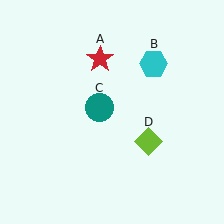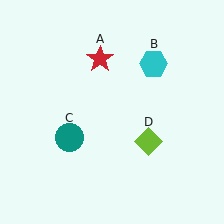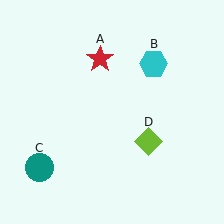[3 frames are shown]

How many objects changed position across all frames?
1 object changed position: teal circle (object C).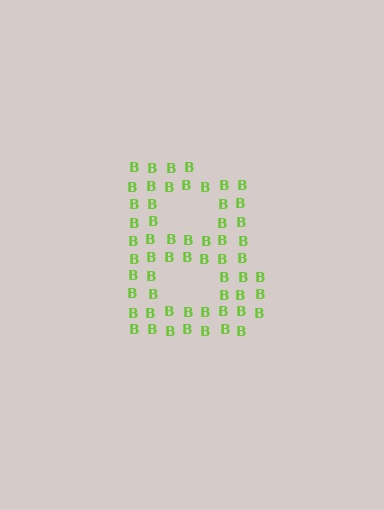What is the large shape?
The large shape is the letter B.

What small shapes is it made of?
It is made of small letter B's.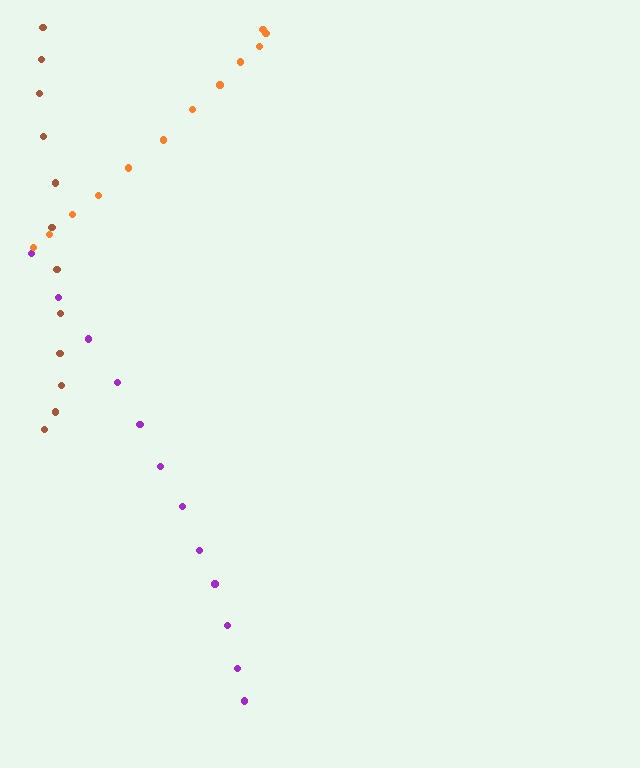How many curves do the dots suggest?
There are 3 distinct paths.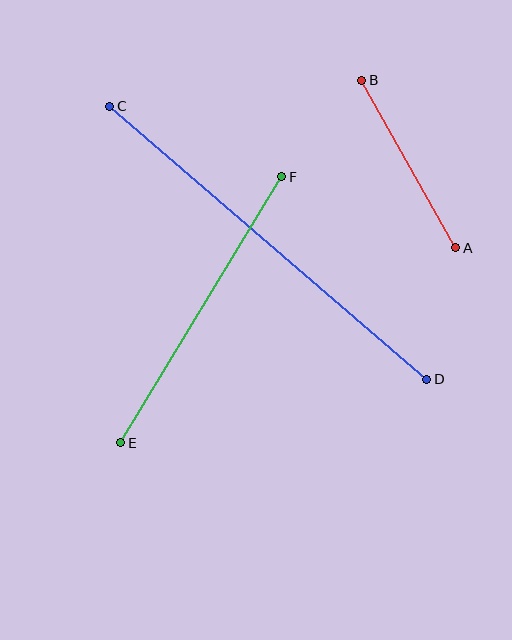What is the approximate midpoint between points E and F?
The midpoint is at approximately (201, 310) pixels.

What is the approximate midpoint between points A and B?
The midpoint is at approximately (409, 164) pixels.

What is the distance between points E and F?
The distance is approximately 311 pixels.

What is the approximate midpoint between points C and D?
The midpoint is at approximately (268, 243) pixels.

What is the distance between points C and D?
The distance is approximately 418 pixels.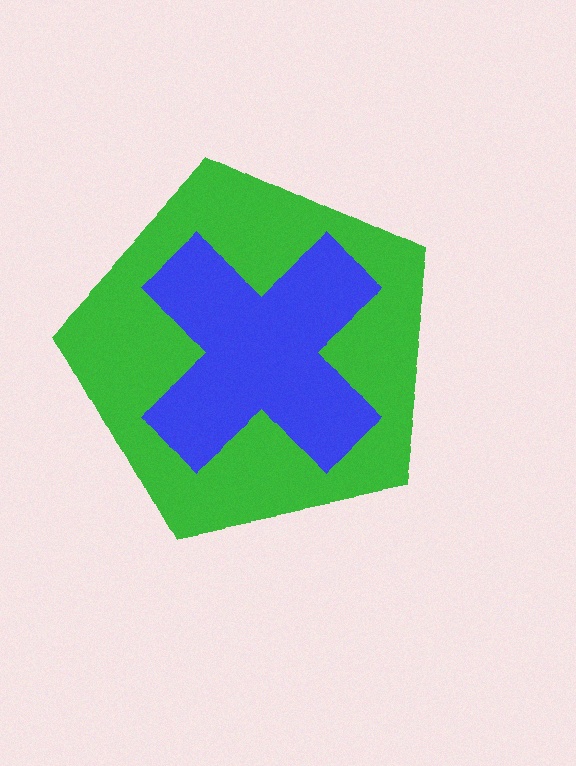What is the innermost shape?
The blue cross.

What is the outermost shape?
The green pentagon.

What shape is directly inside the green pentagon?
The blue cross.